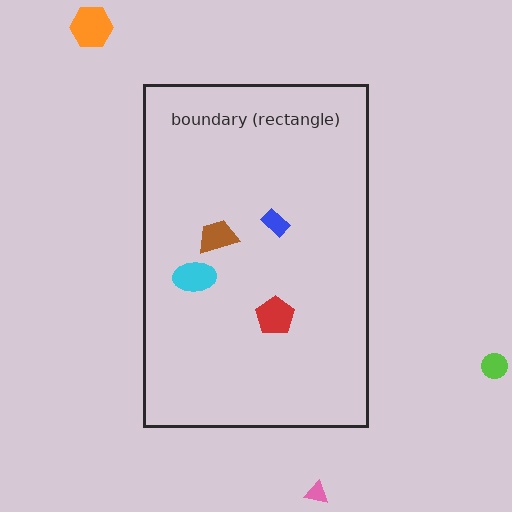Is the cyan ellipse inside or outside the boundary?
Inside.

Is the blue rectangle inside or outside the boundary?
Inside.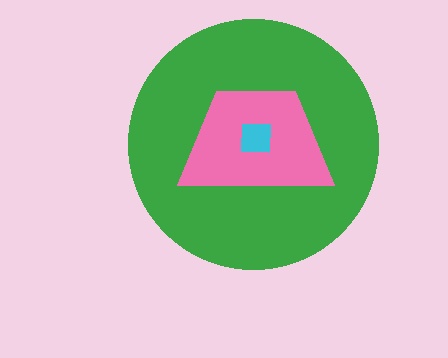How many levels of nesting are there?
3.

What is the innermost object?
The cyan square.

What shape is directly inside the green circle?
The pink trapezoid.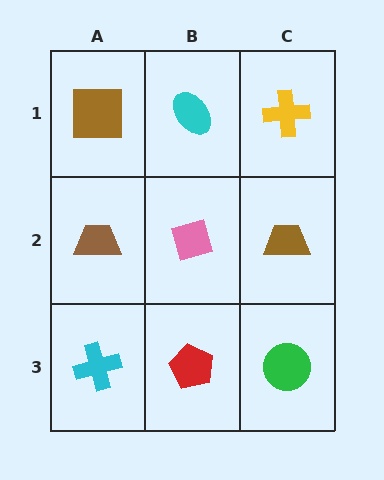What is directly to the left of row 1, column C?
A cyan ellipse.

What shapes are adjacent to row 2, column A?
A brown square (row 1, column A), a cyan cross (row 3, column A), a pink diamond (row 2, column B).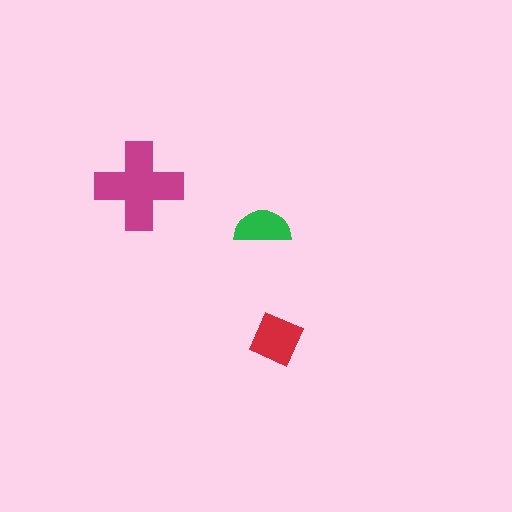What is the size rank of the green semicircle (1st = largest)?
3rd.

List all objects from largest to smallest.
The magenta cross, the red square, the green semicircle.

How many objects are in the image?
There are 3 objects in the image.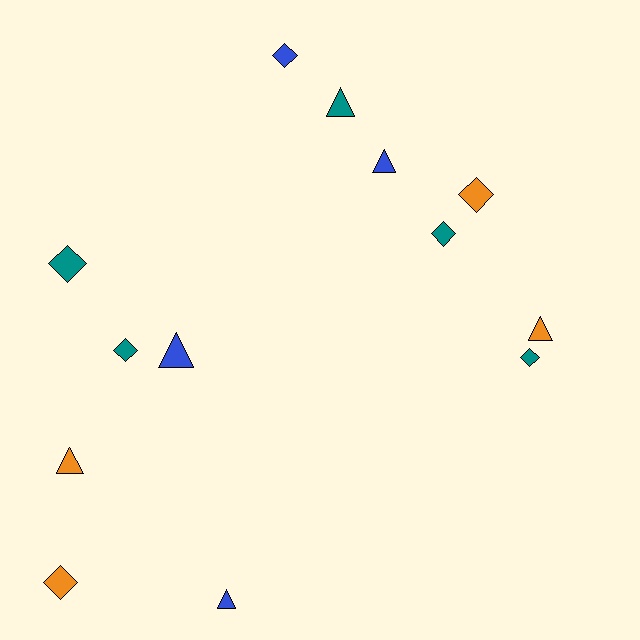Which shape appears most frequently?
Diamond, with 7 objects.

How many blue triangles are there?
There are 3 blue triangles.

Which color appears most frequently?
Teal, with 5 objects.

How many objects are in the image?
There are 13 objects.